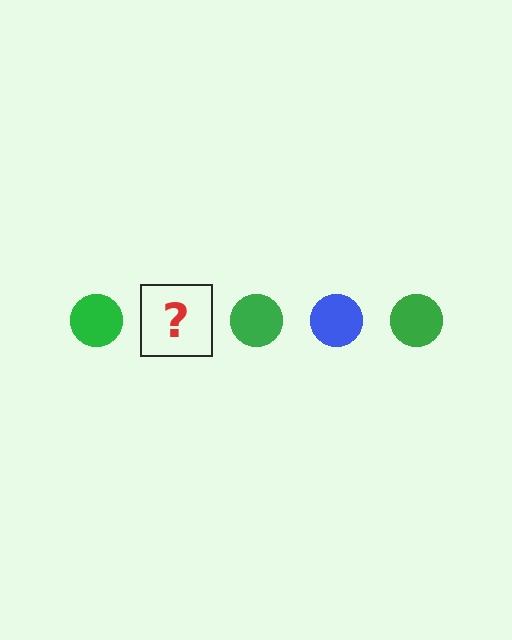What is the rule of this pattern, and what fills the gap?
The rule is that the pattern cycles through green, blue circles. The gap should be filled with a blue circle.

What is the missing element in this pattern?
The missing element is a blue circle.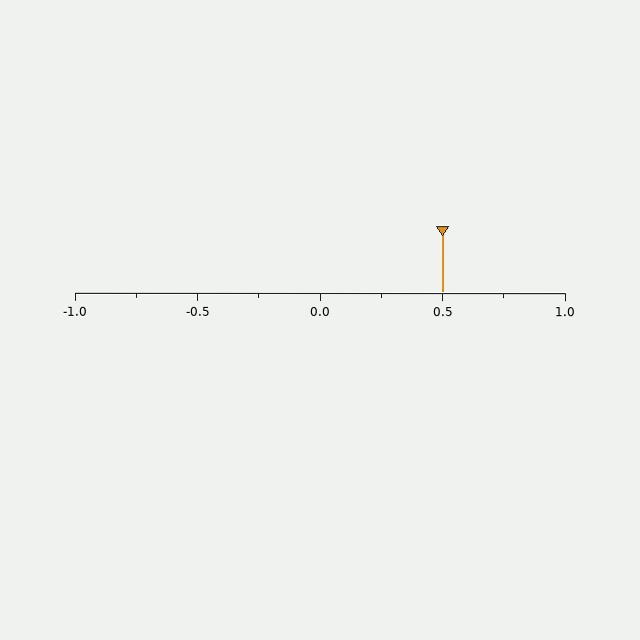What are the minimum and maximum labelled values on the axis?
The axis runs from -1.0 to 1.0.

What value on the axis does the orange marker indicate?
The marker indicates approximately 0.5.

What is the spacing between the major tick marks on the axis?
The major ticks are spaced 0.5 apart.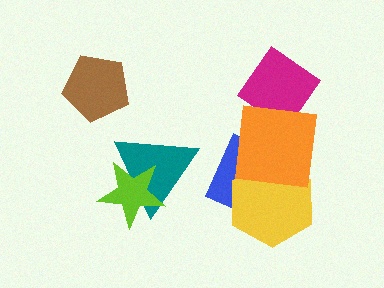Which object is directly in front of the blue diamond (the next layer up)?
The yellow hexagon is directly in front of the blue diamond.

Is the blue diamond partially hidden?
Yes, it is partially covered by another shape.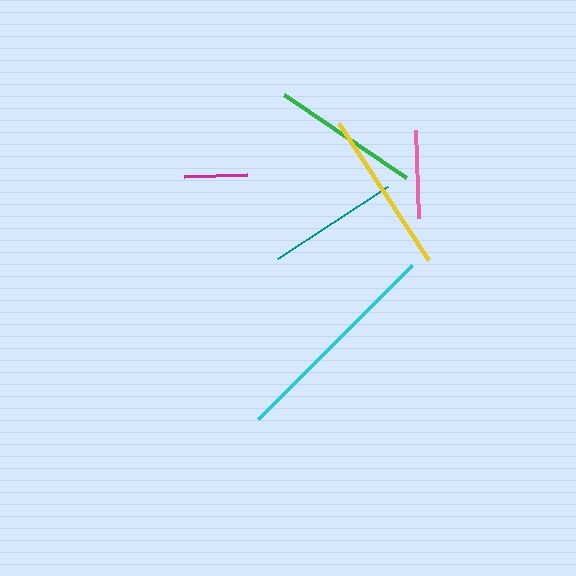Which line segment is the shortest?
The magenta line is the shortest at approximately 63 pixels.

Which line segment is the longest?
The cyan line is the longest at approximately 218 pixels.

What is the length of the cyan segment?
The cyan segment is approximately 218 pixels long.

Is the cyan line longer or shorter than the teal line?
The cyan line is longer than the teal line.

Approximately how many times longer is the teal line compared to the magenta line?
The teal line is approximately 2.1 times the length of the magenta line.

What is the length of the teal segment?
The teal segment is approximately 132 pixels long.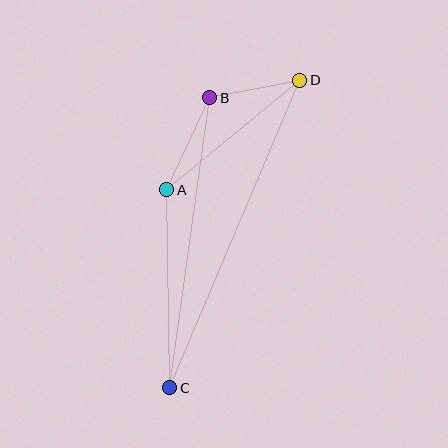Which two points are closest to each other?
Points B and D are closest to each other.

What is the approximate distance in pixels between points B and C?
The distance between B and C is approximately 293 pixels.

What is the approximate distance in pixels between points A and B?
The distance between A and B is approximately 102 pixels.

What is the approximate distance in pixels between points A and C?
The distance between A and C is approximately 198 pixels.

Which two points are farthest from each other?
Points C and D are farthest from each other.